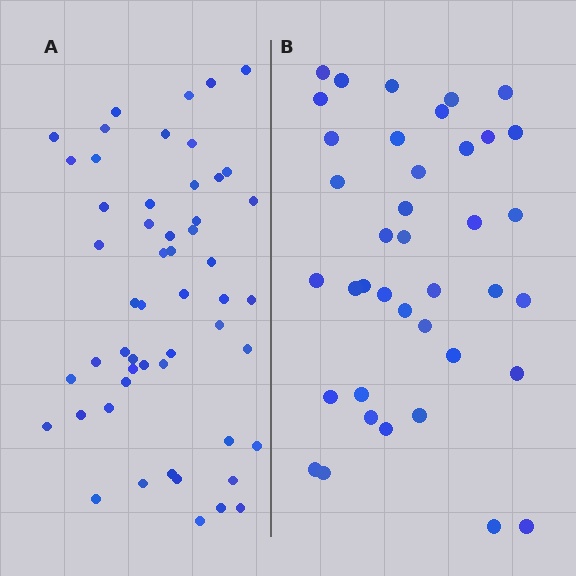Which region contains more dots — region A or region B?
Region A (the left region) has more dots.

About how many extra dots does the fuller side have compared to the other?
Region A has approximately 15 more dots than region B.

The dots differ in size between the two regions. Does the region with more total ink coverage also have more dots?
No. Region B has more total ink coverage because its dots are larger, but region A actually contains more individual dots. Total area can be misleading — the number of items is what matters here.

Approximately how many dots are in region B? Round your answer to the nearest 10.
About 40 dots. (The exact count is 39, which rounds to 40.)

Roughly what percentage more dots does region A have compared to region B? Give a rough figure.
About 35% more.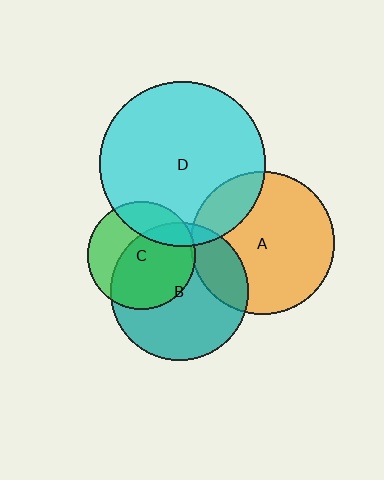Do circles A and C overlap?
Yes.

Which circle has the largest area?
Circle D (cyan).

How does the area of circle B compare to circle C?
Approximately 1.6 times.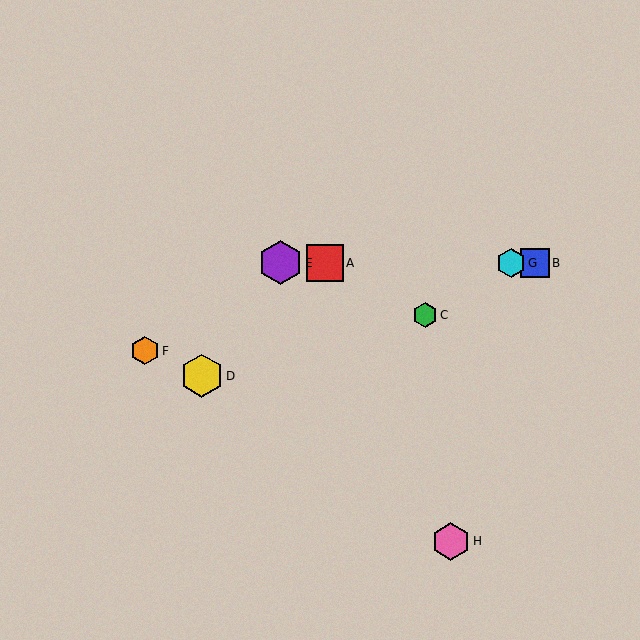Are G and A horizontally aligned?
Yes, both are at y≈263.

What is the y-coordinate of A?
Object A is at y≈263.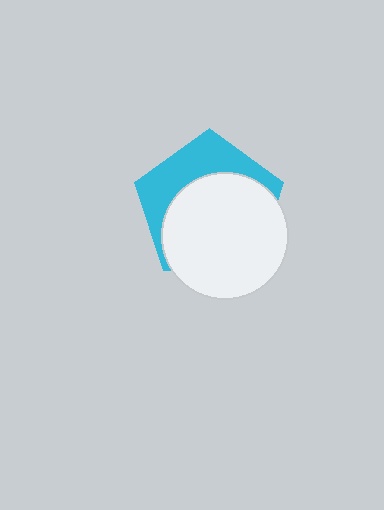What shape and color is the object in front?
The object in front is a white circle.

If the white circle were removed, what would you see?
You would see the complete cyan pentagon.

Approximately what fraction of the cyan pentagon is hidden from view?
Roughly 63% of the cyan pentagon is hidden behind the white circle.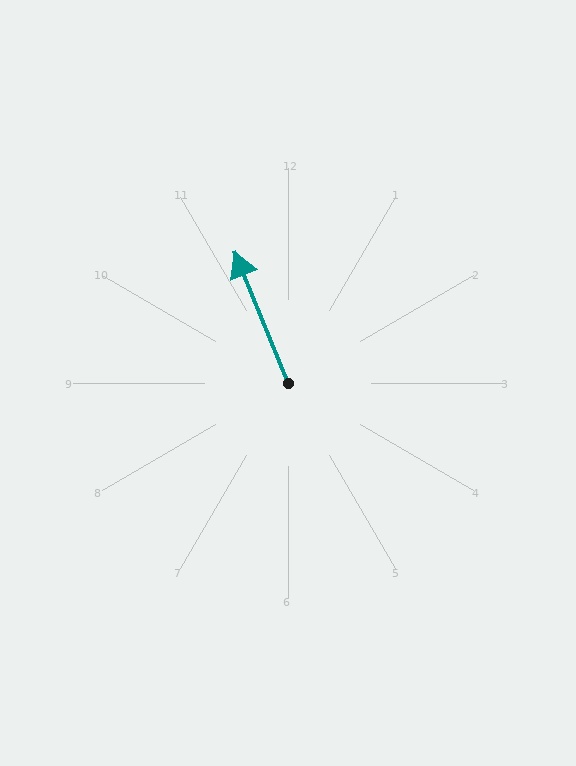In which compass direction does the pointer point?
North.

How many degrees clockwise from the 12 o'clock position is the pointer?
Approximately 338 degrees.